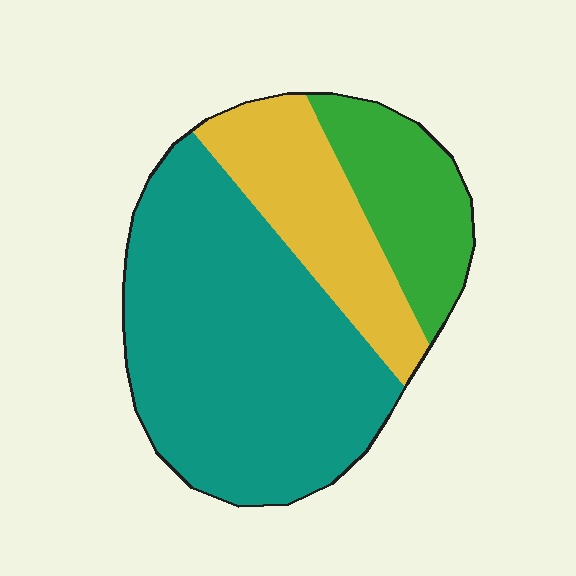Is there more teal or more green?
Teal.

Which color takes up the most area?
Teal, at roughly 60%.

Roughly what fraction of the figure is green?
Green takes up about one fifth (1/5) of the figure.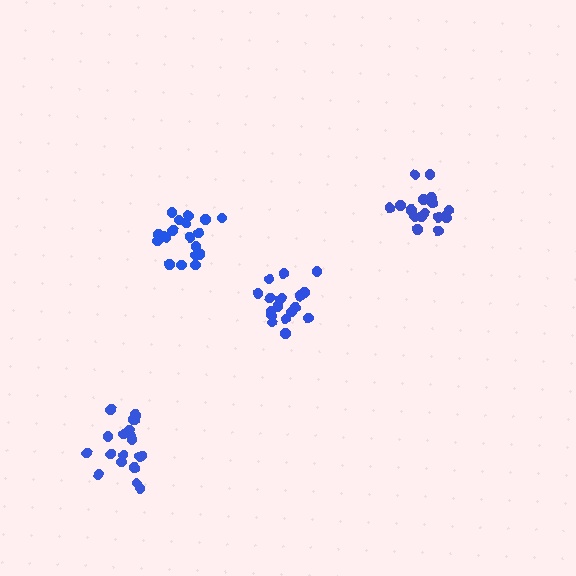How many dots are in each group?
Group 1: 17 dots, Group 2: 20 dots, Group 3: 18 dots, Group 4: 18 dots (73 total).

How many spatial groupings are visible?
There are 4 spatial groupings.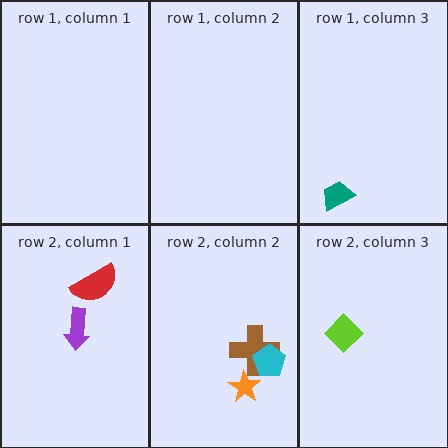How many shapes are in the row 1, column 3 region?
1.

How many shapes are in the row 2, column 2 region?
3.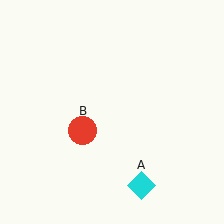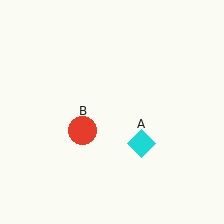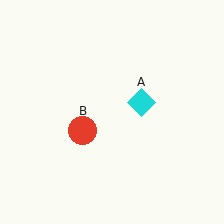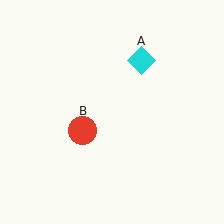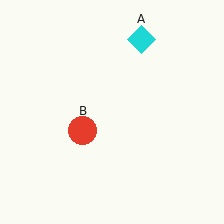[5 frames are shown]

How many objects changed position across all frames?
1 object changed position: cyan diamond (object A).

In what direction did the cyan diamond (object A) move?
The cyan diamond (object A) moved up.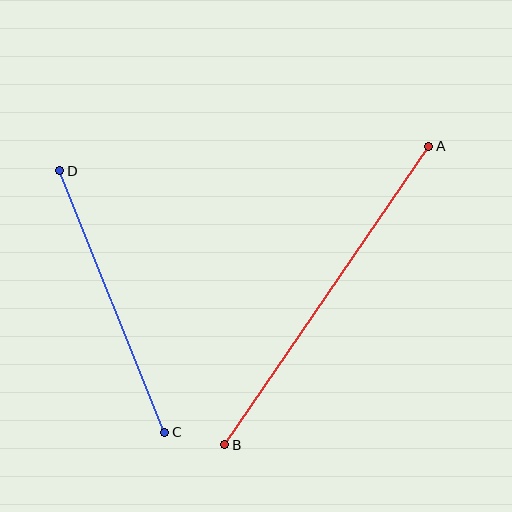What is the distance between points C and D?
The distance is approximately 282 pixels.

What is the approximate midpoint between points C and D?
The midpoint is at approximately (112, 302) pixels.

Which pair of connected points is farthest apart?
Points A and B are farthest apart.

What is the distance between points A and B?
The distance is approximately 361 pixels.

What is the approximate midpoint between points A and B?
The midpoint is at approximately (327, 295) pixels.